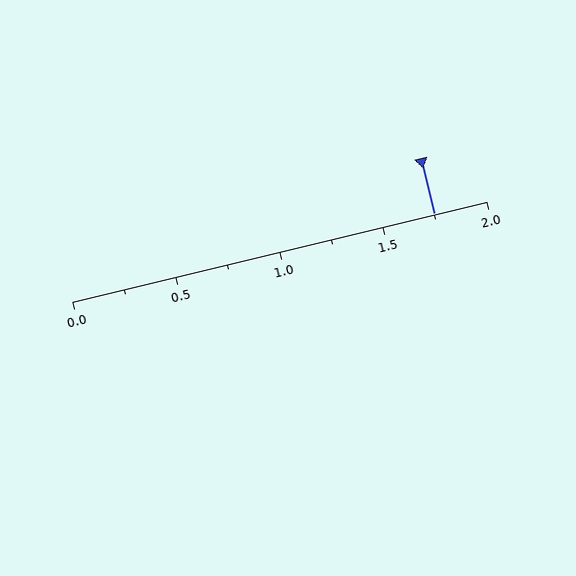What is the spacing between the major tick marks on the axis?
The major ticks are spaced 0.5 apart.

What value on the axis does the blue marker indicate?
The marker indicates approximately 1.75.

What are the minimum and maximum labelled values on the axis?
The axis runs from 0.0 to 2.0.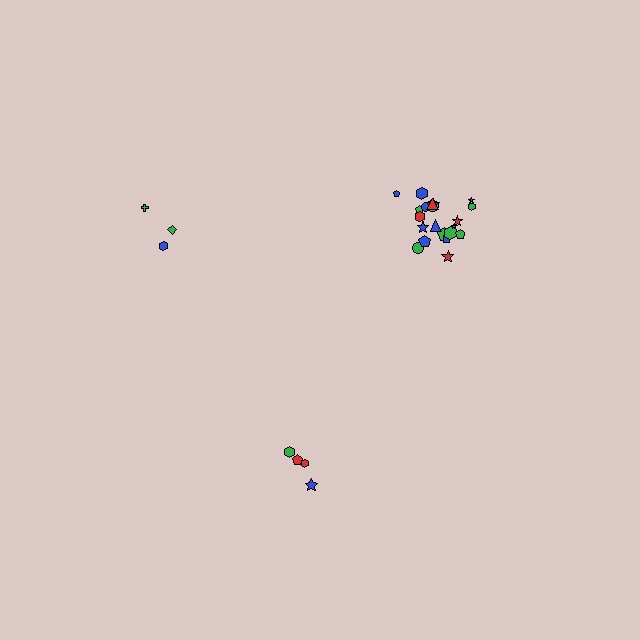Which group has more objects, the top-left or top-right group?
The top-right group.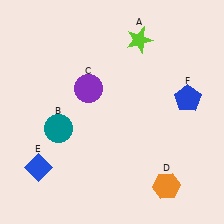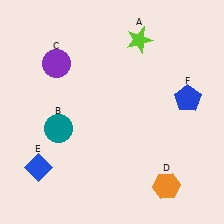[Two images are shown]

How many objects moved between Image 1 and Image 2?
1 object moved between the two images.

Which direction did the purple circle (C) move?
The purple circle (C) moved left.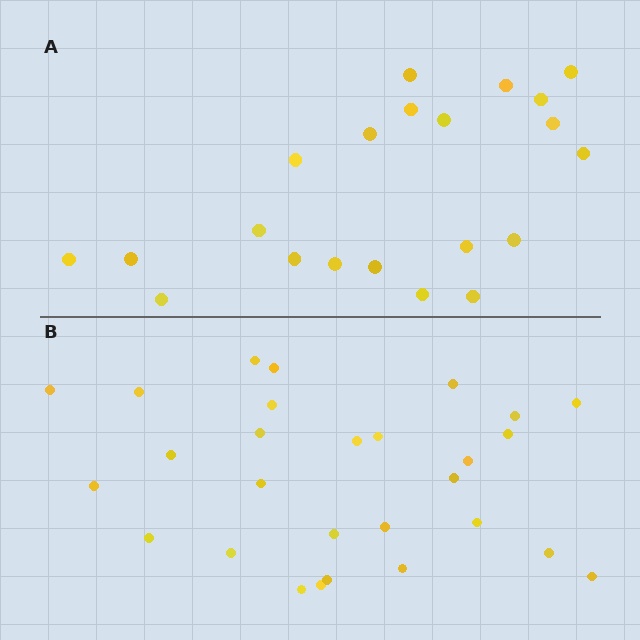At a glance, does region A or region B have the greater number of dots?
Region B (the bottom region) has more dots.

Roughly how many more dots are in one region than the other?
Region B has roughly 8 or so more dots than region A.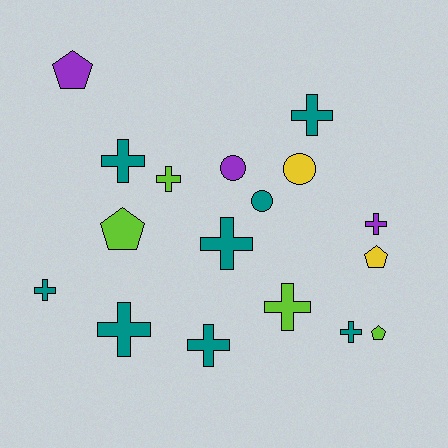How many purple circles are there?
There is 1 purple circle.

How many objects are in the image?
There are 17 objects.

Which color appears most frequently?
Teal, with 8 objects.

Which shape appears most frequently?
Cross, with 10 objects.